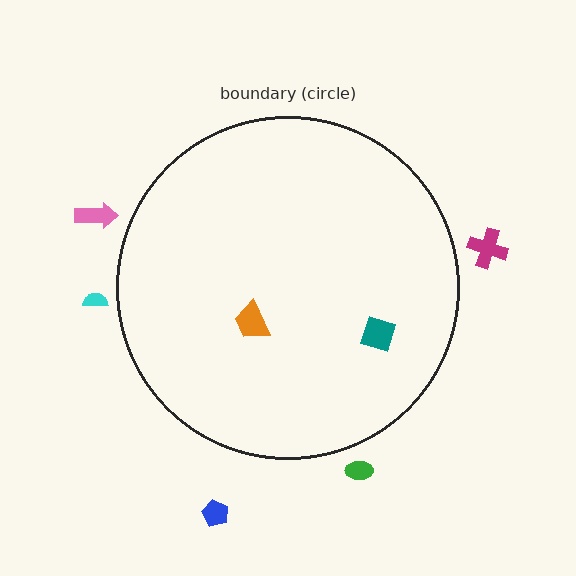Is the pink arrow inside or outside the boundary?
Outside.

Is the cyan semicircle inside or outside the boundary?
Outside.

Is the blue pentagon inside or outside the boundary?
Outside.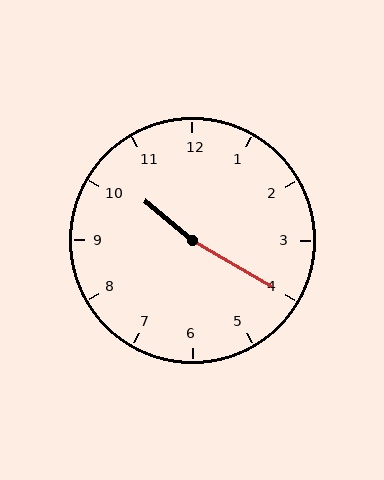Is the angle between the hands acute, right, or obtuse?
It is obtuse.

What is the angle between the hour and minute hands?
Approximately 170 degrees.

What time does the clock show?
10:20.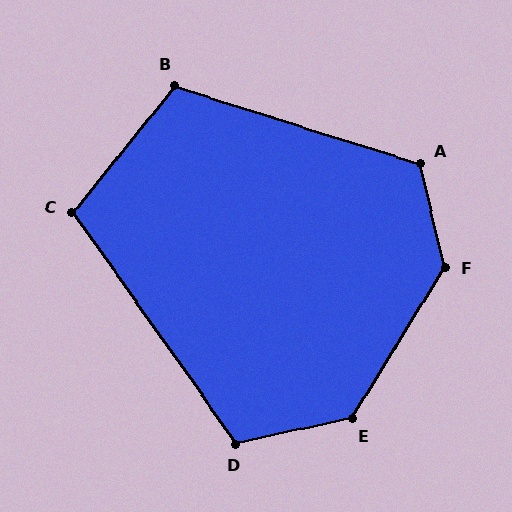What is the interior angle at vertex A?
Approximately 120 degrees (obtuse).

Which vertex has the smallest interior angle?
C, at approximately 106 degrees.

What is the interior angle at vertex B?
Approximately 111 degrees (obtuse).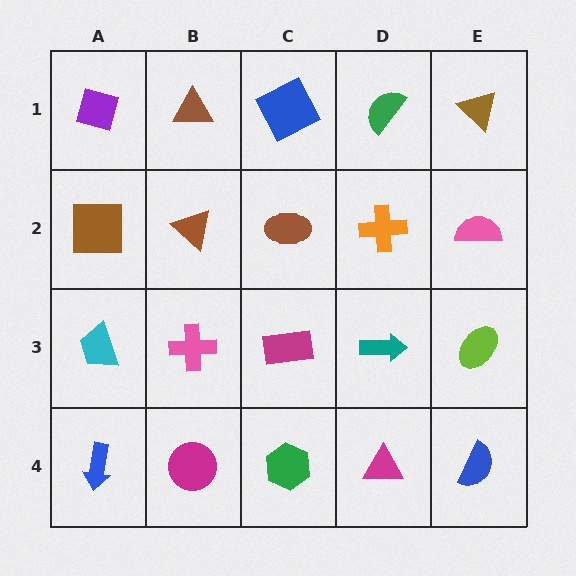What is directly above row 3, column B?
A brown triangle.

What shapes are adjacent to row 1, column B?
A brown triangle (row 2, column B), a purple diamond (row 1, column A), a blue square (row 1, column C).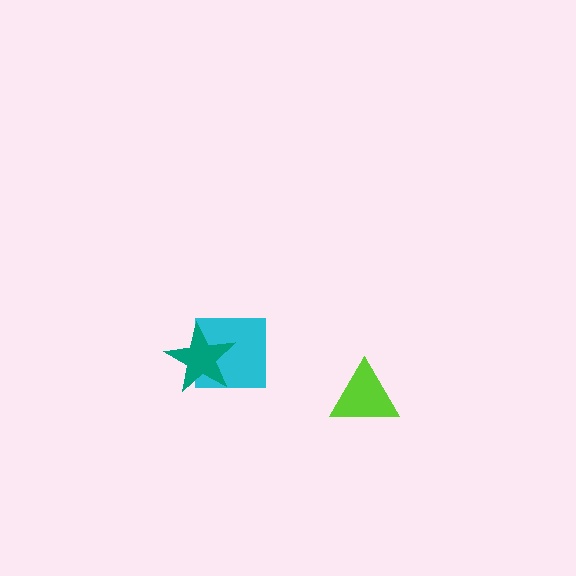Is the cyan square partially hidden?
Yes, it is partially covered by another shape.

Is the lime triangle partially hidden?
No, no other shape covers it.